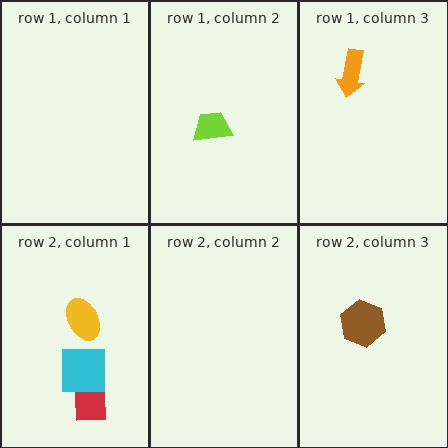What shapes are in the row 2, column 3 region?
The brown hexagon.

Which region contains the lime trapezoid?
The row 1, column 2 region.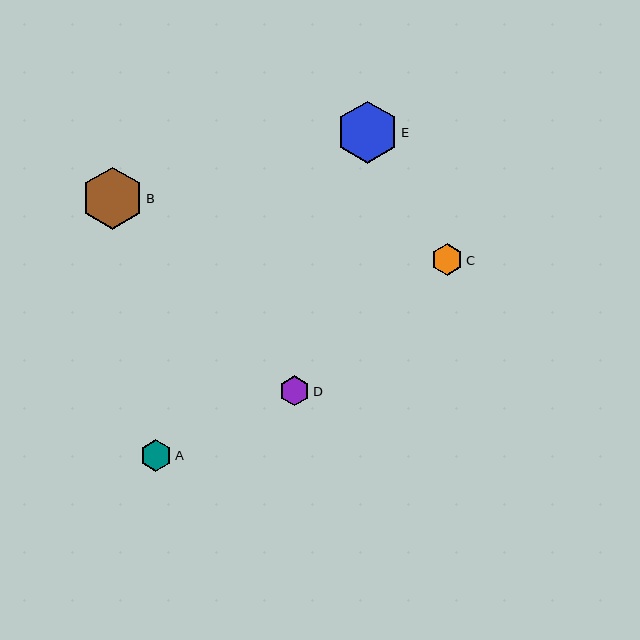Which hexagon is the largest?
Hexagon E is the largest with a size of approximately 62 pixels.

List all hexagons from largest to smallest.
From largest to smallest: E, B, C, A, D.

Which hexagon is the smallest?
Hexagon D is the smallest with a size of approximately 30 pixels.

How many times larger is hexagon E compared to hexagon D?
Hexagon E is approximately 2.0 times the size of hexagon D.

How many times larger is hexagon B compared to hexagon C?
Hexagon B is approximately 1.9 times the size of hexagon C.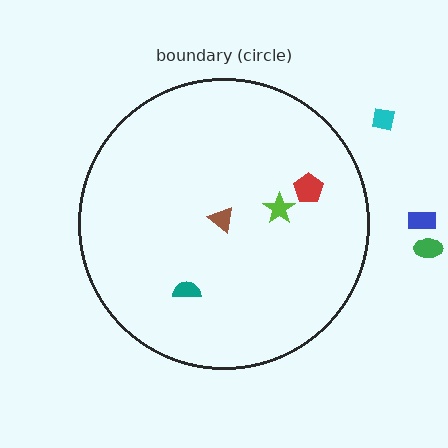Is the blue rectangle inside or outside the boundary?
Outside.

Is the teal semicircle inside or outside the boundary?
Inside.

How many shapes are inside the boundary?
4 inside, 3 outside.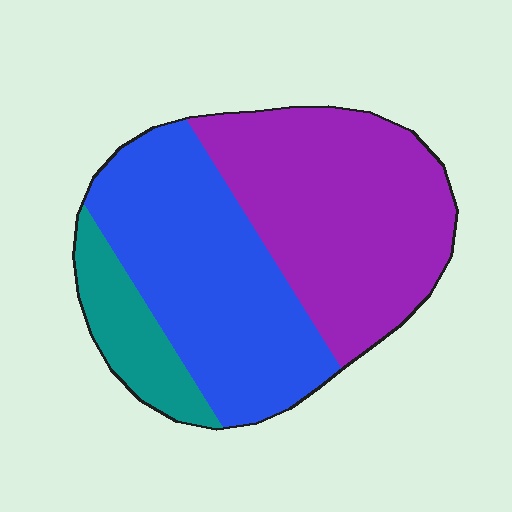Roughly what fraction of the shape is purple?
Purple covers roughly 45% of the shape.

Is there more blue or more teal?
Blue.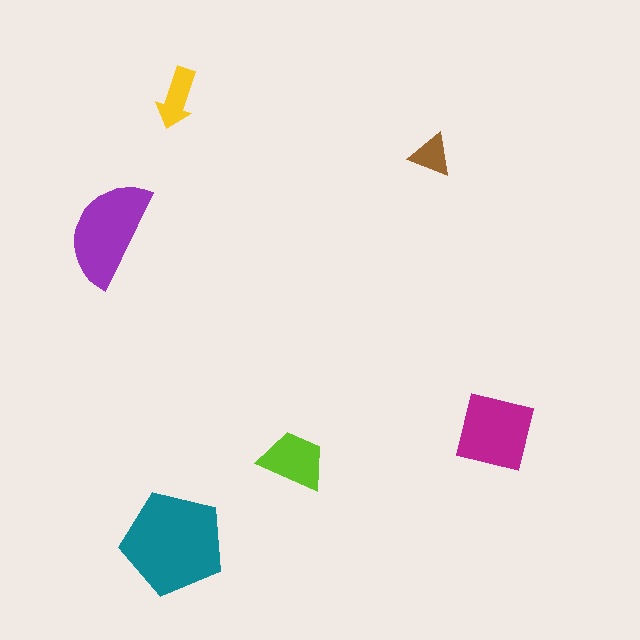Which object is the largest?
The teal pentagon.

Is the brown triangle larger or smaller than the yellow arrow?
Smaller.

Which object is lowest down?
The teal pentagon is bottommost.